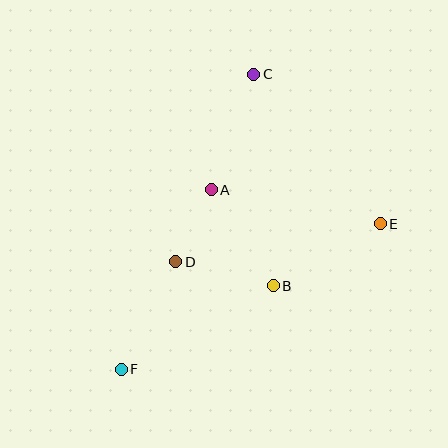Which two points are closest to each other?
Points A and D are closest to each other.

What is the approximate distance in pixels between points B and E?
The distance between B and E is approximately 123 pixels.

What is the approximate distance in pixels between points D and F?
The distance between D and F is approximately 120 pixels.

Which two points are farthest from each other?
Points C and F are farthest from each other.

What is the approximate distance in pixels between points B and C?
The distance between B and C is approximately 212 pixels.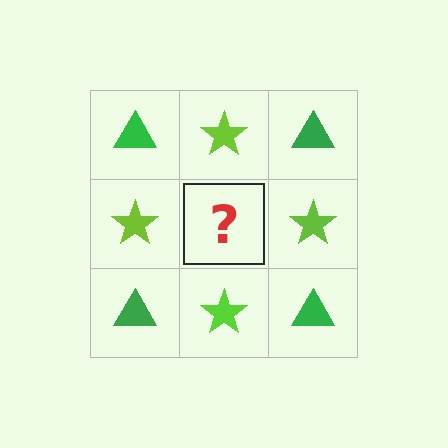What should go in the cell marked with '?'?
The missing cell should contain a green triangle.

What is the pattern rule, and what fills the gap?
The rule is that it alternates green triangle and lime star in a checkerboard pattern. The gap should be filled with a green triangle.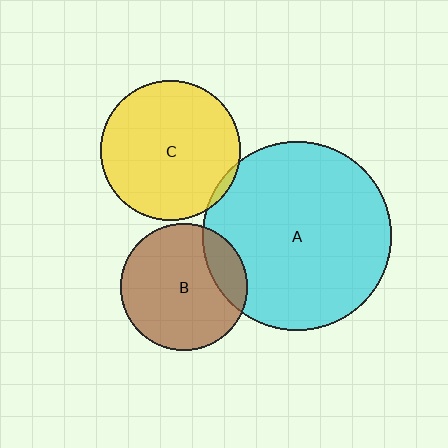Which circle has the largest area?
Circle A (cyan).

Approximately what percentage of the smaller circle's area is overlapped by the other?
Approximately 5%.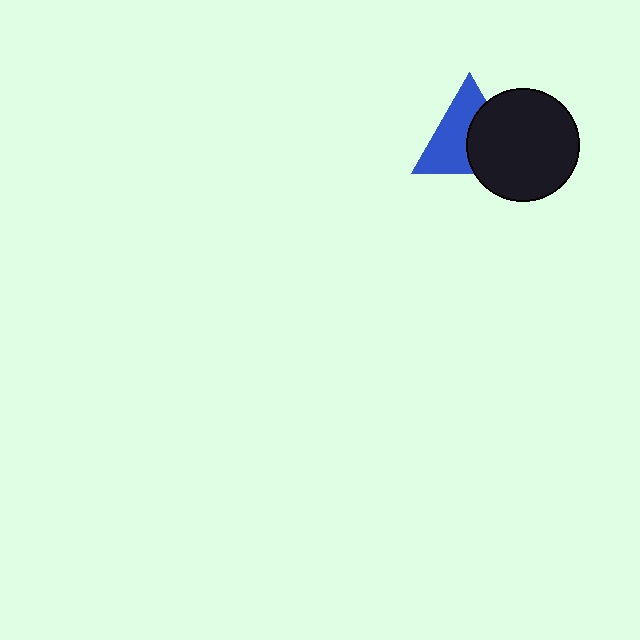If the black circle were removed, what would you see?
You would see the complete blue triangle.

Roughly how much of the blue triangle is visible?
About half of it is visible (roughly 56%).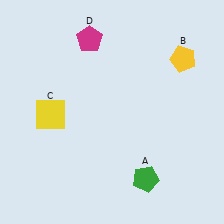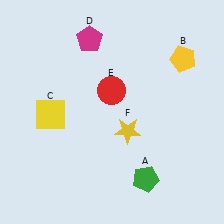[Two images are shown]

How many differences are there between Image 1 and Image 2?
There are 2 differences between the two images.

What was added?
A red circle (E), a yellow star (F) were added in Image 2.